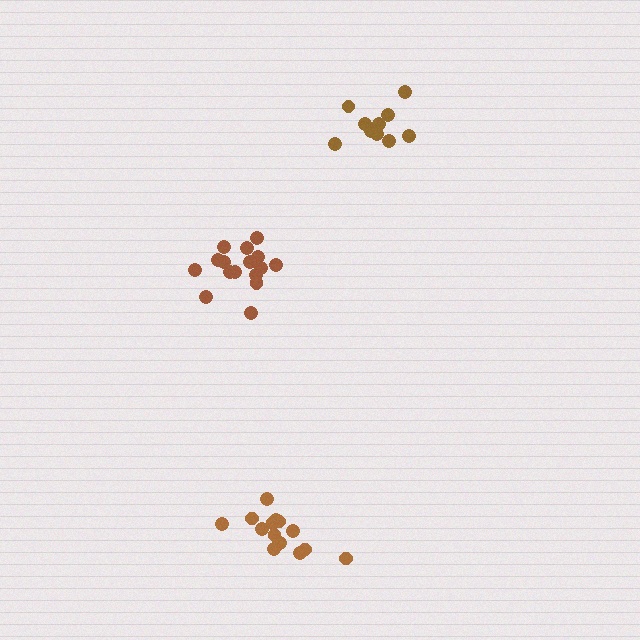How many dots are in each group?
Group 1: 14 dots, Group 2: 10 dots, Group 3: 16 dots (40 total).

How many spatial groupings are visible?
There are 3 spatial groupings.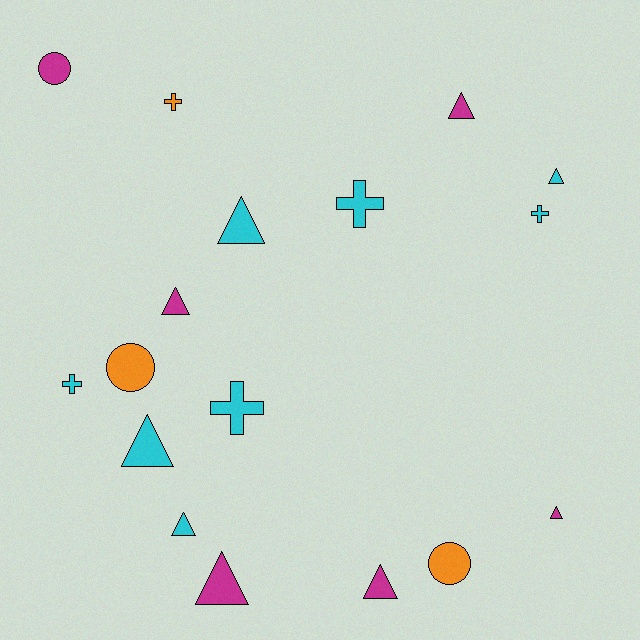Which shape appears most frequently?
Triangle, with 9 objects.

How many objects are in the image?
There are 17 objects.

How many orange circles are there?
There are 2 orange circles.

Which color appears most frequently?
Cyan, with 8 objects.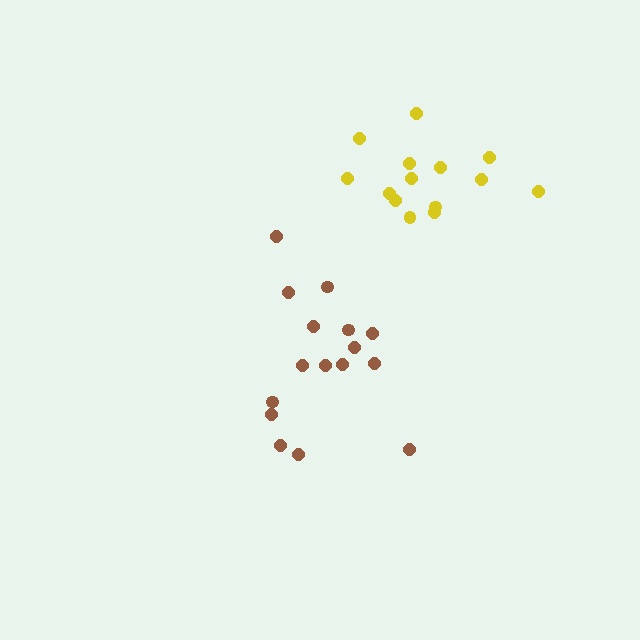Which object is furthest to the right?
The yellow cluster is rightmost.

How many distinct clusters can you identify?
There are 2 distinct clusters.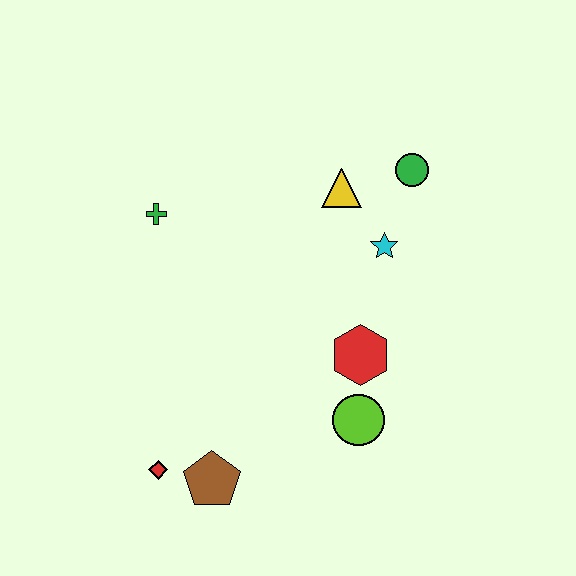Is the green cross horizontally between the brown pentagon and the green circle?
No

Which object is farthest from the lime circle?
The green cross is farthest from the lime circle.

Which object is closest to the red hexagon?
The lime circle is closest to the red hexagon.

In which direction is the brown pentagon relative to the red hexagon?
The brown pentagon is to the left of the red hexagon.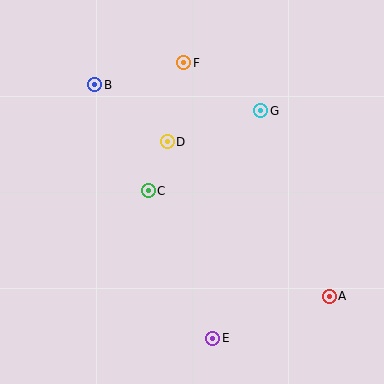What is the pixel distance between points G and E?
The distance between G and E is 233 pixels.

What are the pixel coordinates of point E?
Point E is at (213, 338).